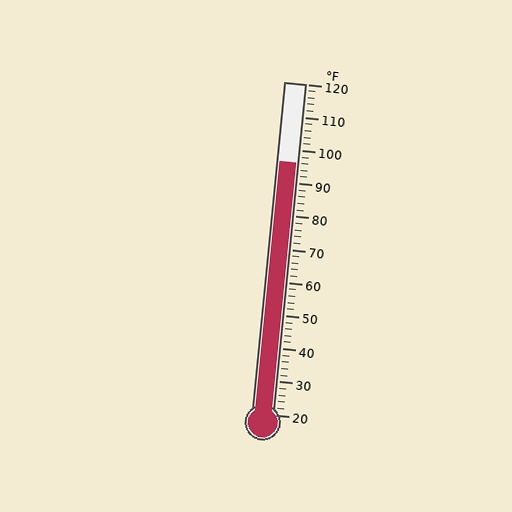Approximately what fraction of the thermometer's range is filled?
The thermometer is filled to approximately 75% of its range.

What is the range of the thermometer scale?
The thermometer scale ranges from 20°F to 120°F.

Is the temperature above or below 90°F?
The temperature is above 90°F.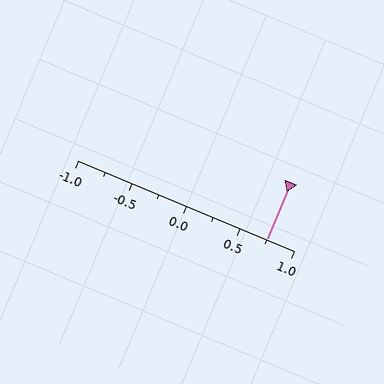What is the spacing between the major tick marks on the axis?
The major ticks are spaced 0.5 apart.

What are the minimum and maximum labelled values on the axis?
The axis runs from -1.0 to 1.0.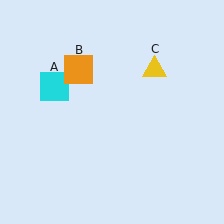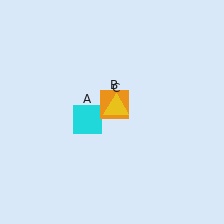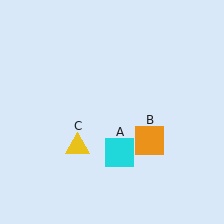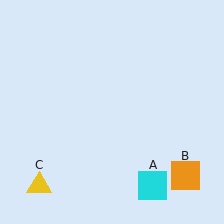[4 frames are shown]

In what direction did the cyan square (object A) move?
The cyan square (object A) moved down and to the right.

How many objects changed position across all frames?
3 objects changed position: cyan square (object A), orange square (object B), yellow triangle (object C).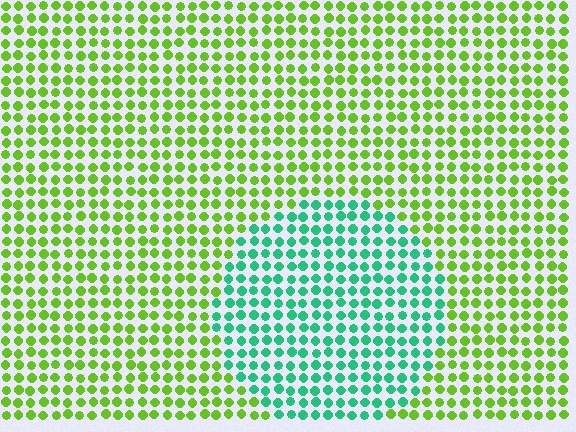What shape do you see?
I see a circle.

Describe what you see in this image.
The image is filled with small lime elements in a uniform arrangement. A circle-shaped region is visible where the elements are tinted to a slightly different hue, forming a subtle color boundary.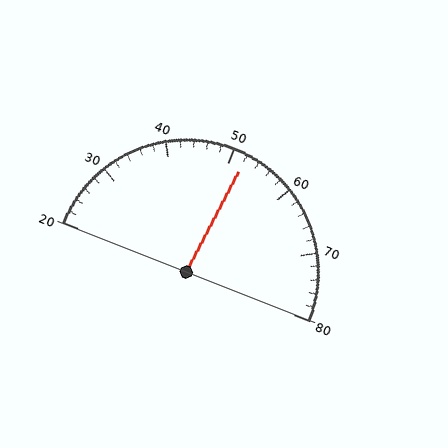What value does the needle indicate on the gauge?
The needle indicates approximately 52.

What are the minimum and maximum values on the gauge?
The gauge ranges from 20 to 80.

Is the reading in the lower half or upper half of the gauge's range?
The reading is in the upper half of the range (20 to 80).